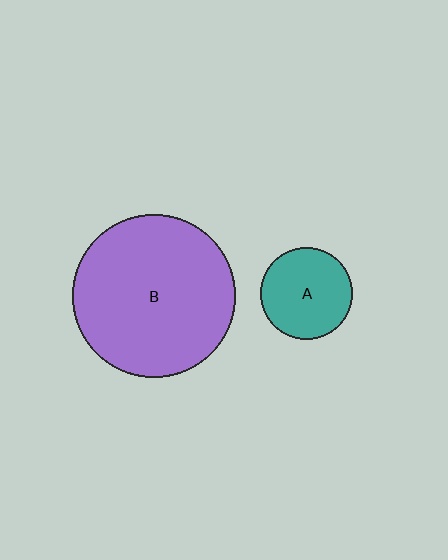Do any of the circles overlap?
No, none of the circles overlap.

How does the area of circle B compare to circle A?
Approximately 3.1 times.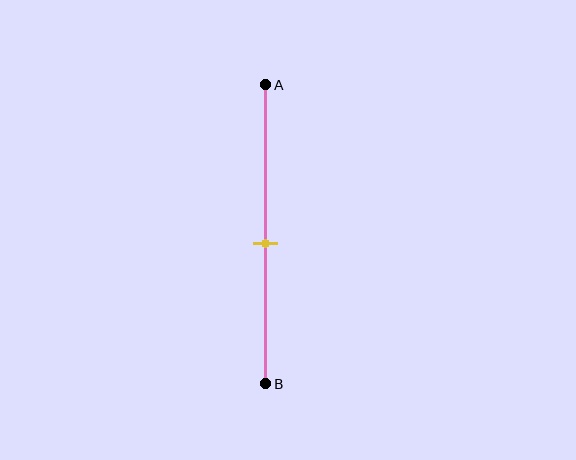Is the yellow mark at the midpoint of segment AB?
No, the mark is at about 55% from A, not at the 50% midpoint.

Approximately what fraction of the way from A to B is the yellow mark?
The yellow mark is approximately 55% of the way from A to B.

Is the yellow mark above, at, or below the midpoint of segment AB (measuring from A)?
The yellow mark is below the midpoint of segment AB.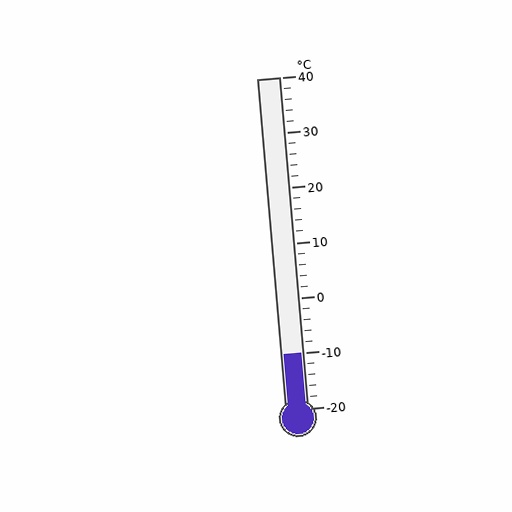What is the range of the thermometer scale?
The thermometer scale ranges from -20°C to 40°C.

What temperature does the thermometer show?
The thermometer shows approximately -10°C.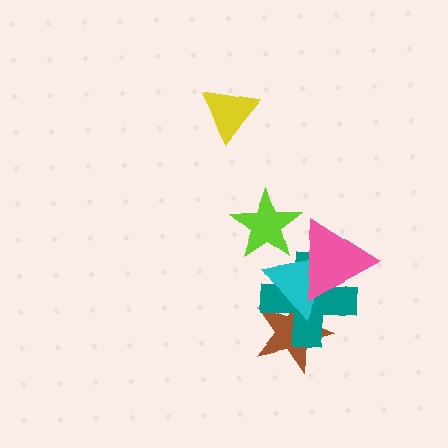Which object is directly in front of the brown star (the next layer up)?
The teal cross is directly in front of the brown star.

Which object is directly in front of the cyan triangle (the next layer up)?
The lime star is directly in front of the cyan triangle.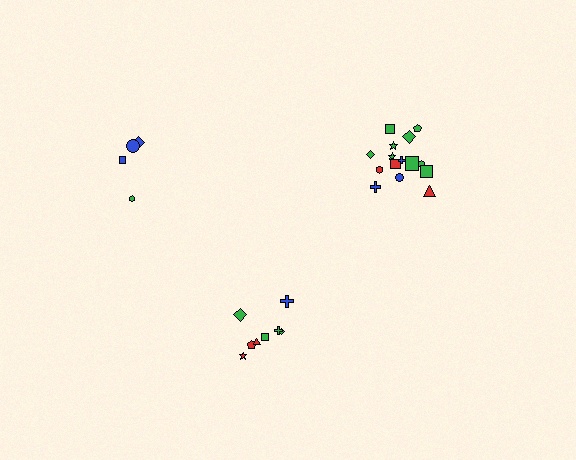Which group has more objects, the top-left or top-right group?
The top-right group.